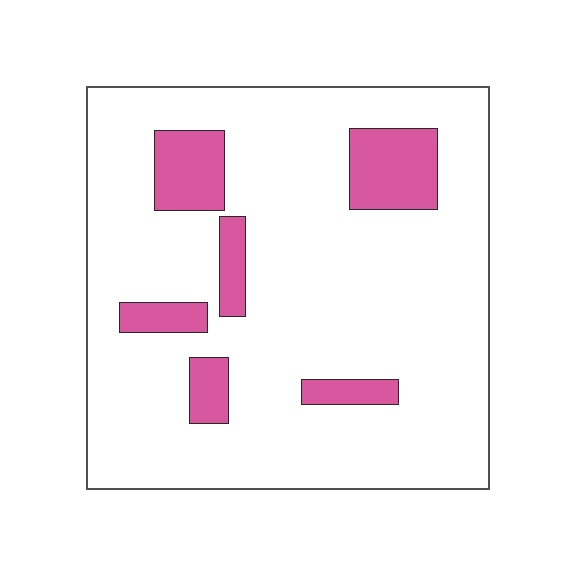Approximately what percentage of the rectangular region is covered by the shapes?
Approximately 15%.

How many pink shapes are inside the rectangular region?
6.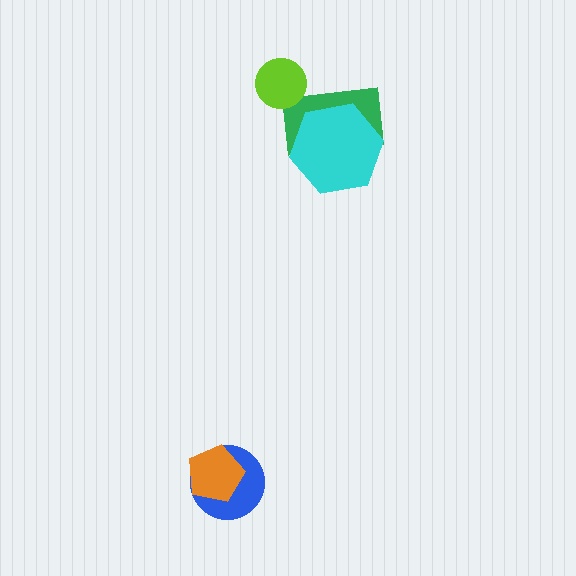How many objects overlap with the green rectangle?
2 objects overlap with the green rectangle.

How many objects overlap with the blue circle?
1 object overlaps with the blue circle.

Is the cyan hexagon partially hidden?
No, no other shape covers it.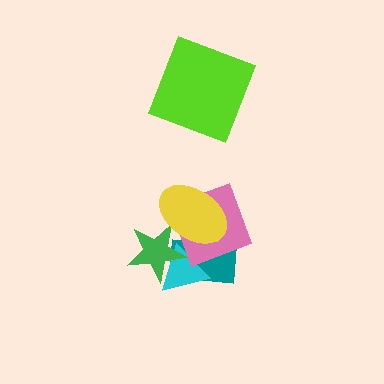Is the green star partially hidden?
Yes, it is partially covered by another shape.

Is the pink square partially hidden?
Yes, it is partially covered by another shape.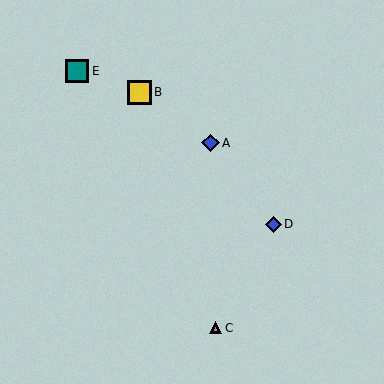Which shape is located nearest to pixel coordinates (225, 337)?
The pink triangle (labeled C) at (215, 328) is nearest to that location.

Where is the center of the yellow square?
The center of the yellow square is at (140, 92).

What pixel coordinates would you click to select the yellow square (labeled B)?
Click at (140, 92) to select the yellow square B.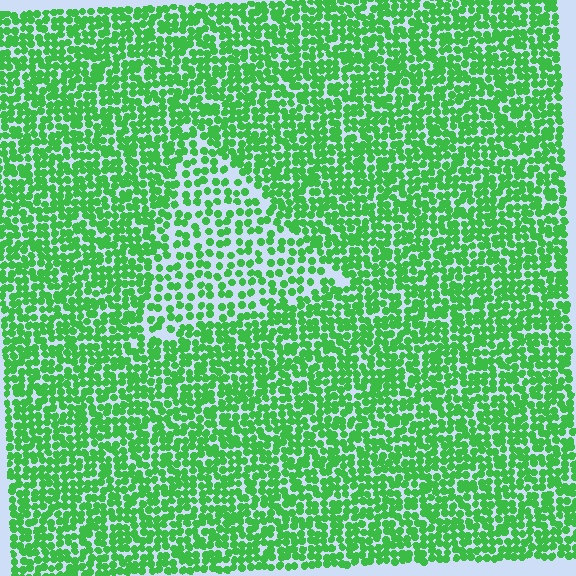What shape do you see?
I see a triangle.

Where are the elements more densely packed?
The elements are more densely packed outside the triangle boundary.